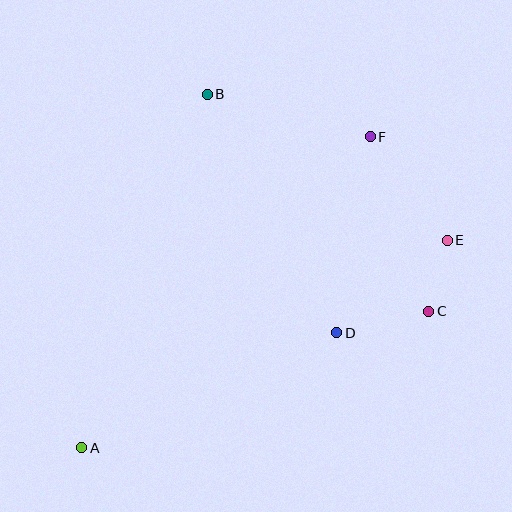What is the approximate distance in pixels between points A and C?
The distance between A and C is approximately 373 pixels.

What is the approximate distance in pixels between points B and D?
The distance between B and D is approximately 271 pixels.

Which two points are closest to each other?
Points C and E are closest to each other.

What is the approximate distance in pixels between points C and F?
The distance between C and F is approximately 184 pixels.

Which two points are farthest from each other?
Points A and F are farthest from each other.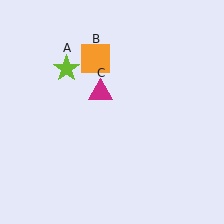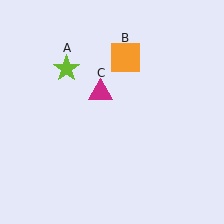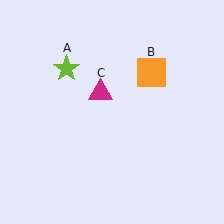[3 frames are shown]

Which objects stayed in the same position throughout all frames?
Lime star (object A) and magenta triangle (object C) remained stationary.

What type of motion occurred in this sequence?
The orange square (object B) rotated clockwise around the center of the scene.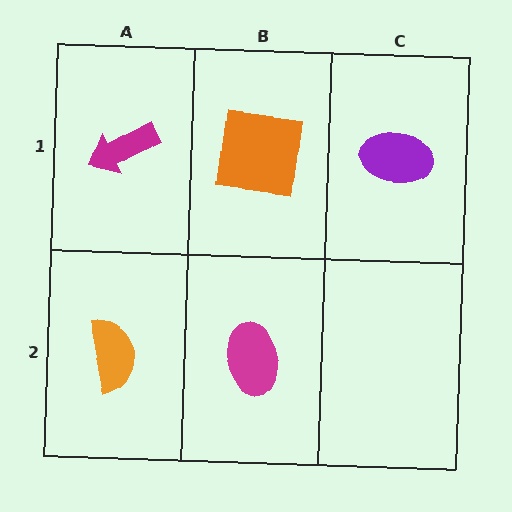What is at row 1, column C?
A purple ellipse.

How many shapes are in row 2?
2 shapes.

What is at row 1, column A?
A magenta arrow.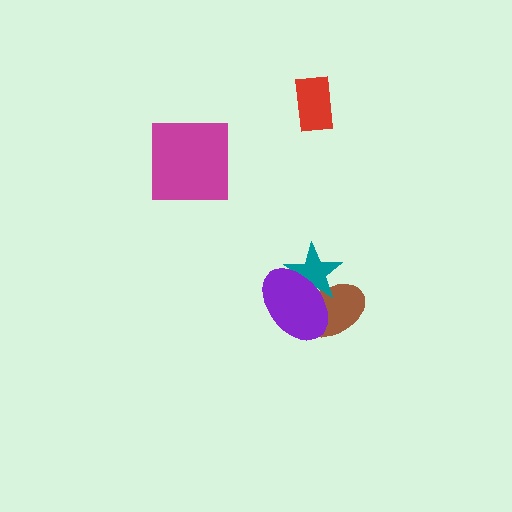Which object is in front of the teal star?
The purple ellipse is in front of the teal star.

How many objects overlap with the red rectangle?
0 objects overlap with the red rectangle.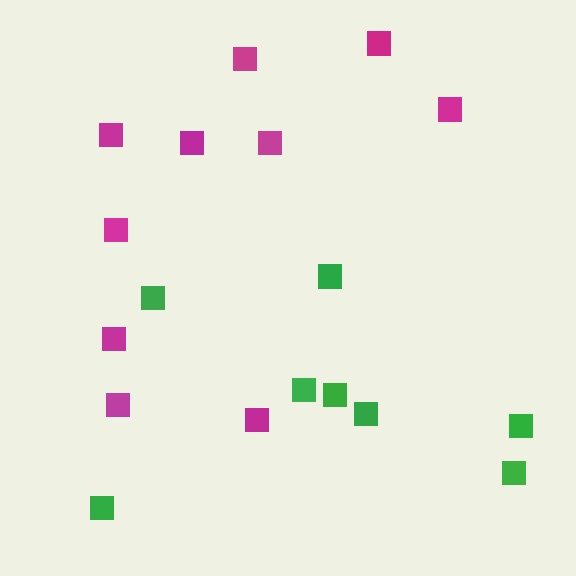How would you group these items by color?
There are 2 groups: one group of green squares (8) and one group of magenta squares (10).